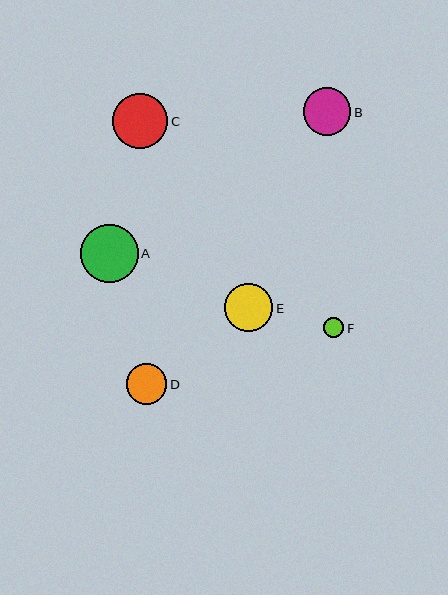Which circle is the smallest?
Circle F is the smallest with a size of approximately 20 pixels.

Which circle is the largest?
Circle A is the largest with a size of approximately 58 pixels.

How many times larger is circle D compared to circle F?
Circle D is approximately 2.0 times the size of circle F.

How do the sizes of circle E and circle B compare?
Circle E and circle B are approximately the same size.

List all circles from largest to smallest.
From largest to smallest: A, C, E, B, D, F.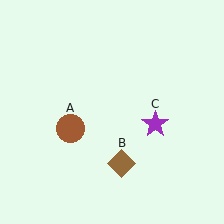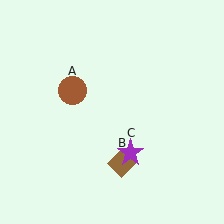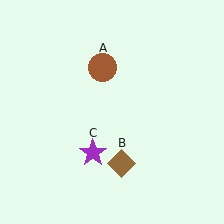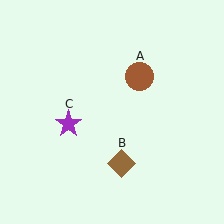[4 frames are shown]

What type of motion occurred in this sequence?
The brown circle (object A), purple star (object C) rotated clockwise around the center of the scene.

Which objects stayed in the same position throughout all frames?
Brown diamond (object B) remained stationary.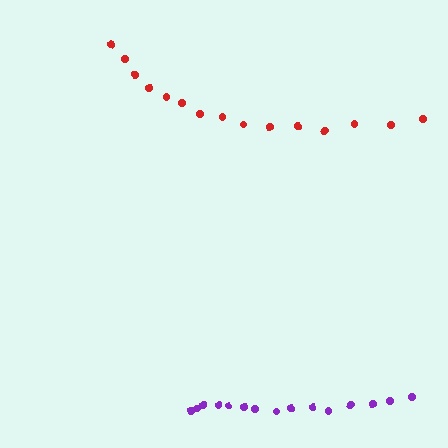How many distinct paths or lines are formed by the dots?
There are 2 distinct paths.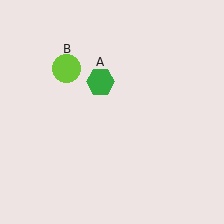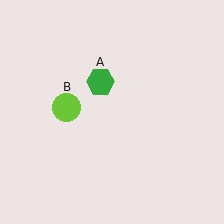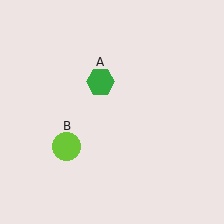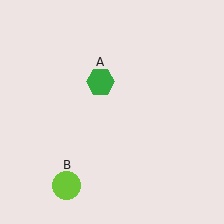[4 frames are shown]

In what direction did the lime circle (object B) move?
The lime circle (object B) moved down.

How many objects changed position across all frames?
1 object changed position: lime circle (object B).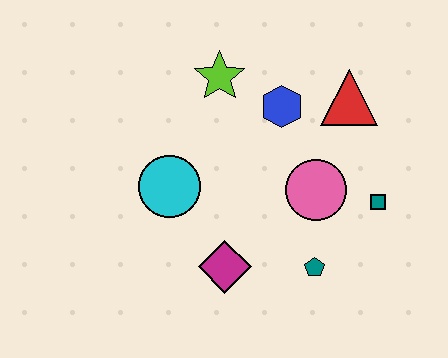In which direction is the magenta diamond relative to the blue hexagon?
The magenta diamond is below the blue hexagon.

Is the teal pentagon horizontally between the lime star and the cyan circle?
No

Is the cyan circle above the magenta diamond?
Yes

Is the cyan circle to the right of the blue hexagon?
No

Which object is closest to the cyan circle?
The magenta diamond is closest to the cyan circle.